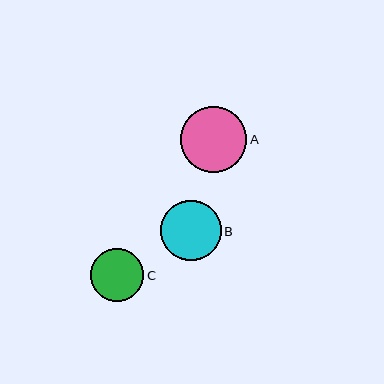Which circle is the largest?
Circle A is the largest with a size of approximately 67 pixels.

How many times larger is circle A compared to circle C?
Circle A is approximately 1.3 times the size of circle C.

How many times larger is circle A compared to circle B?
Circle A is approximately 1.1 times the size of circle B.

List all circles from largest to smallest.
From largest to smallest: A, B, C.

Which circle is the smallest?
Circle C is the smallest with a size of approximately 53 pixels.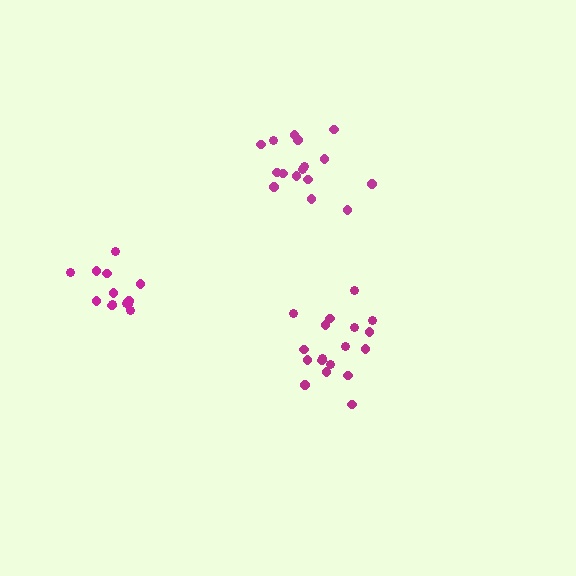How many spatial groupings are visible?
There are 3 spatial groupings.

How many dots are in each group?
Group 1: 18 dots, Group 2: 13 dots, Group 3: 16 dots (47 total).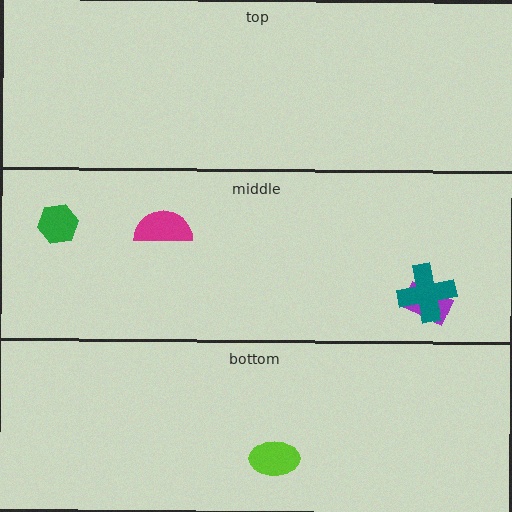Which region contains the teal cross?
The middle region.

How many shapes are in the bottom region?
1.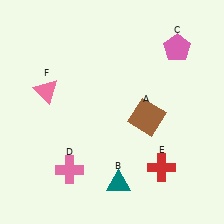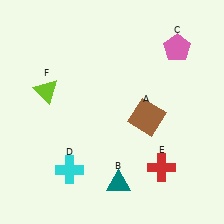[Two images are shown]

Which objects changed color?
D changed from pink to cyan. F changed from pink to lime.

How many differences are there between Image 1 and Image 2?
There are 2 differences between the two images.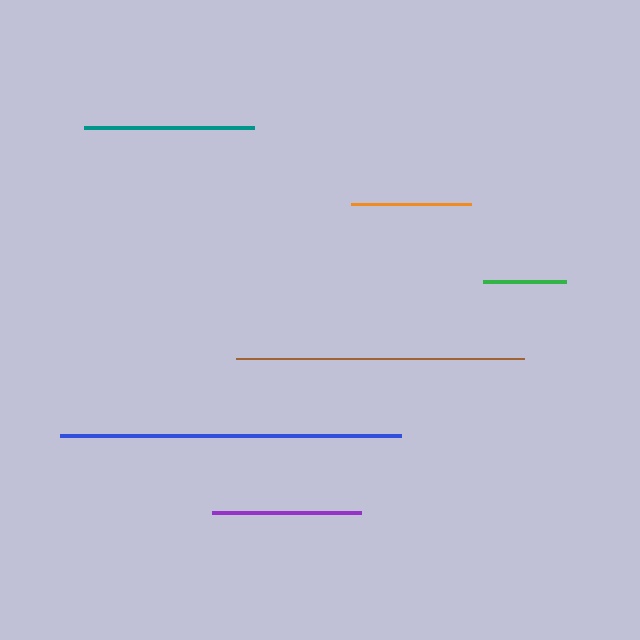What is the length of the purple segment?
The purple segment is approximately 149 pixels long.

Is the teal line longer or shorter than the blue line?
The blue line is longer than the teal line.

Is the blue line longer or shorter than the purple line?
The blue line is longer than the purple line.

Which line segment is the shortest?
The green line is the shortest at approximately 83 pixels.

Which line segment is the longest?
The blue line is the longest at approximately 341 pixels.